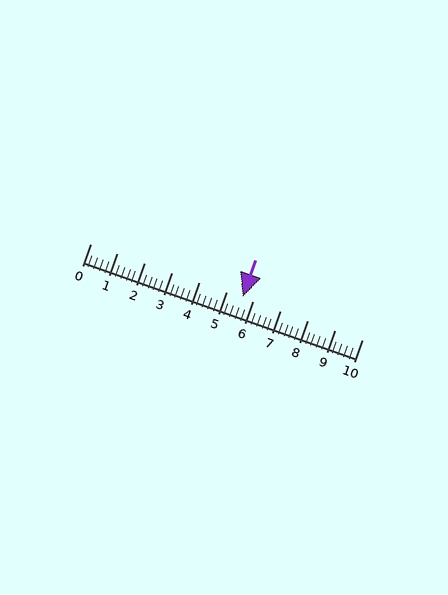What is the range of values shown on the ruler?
The ruler shows values from 0 to 10.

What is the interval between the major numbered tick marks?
The major tick marks are spaced 1 units apart.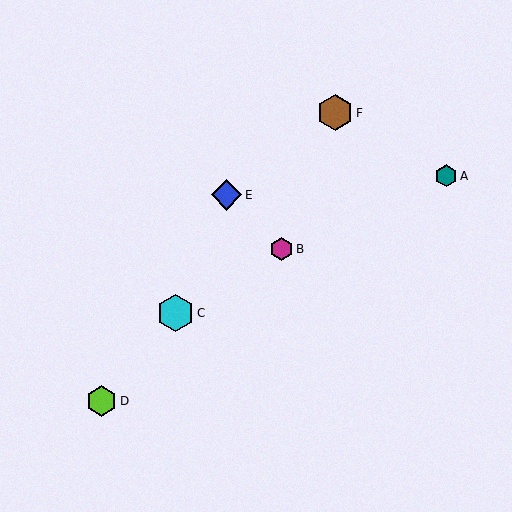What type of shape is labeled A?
Shape A is a teal hexagon.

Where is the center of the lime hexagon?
The center of the lime hexagon is at (101, 401).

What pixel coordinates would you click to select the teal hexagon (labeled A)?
Click at (446, 176) to select the teal hexagon A.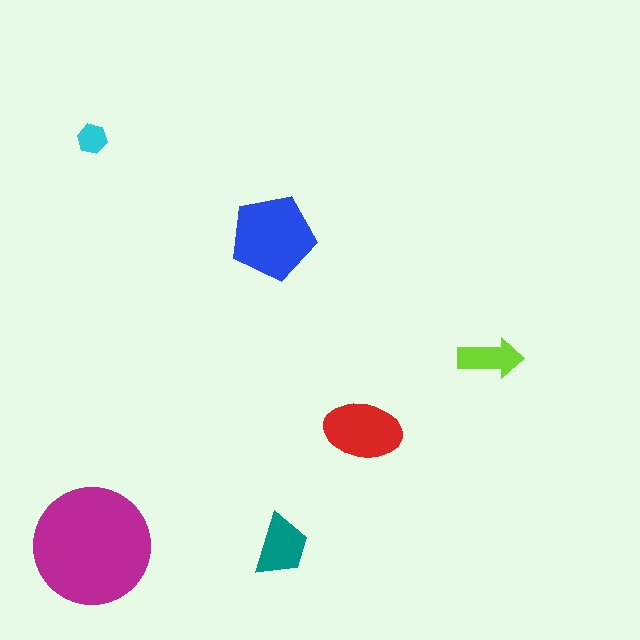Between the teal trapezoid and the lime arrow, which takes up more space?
The teal trapezoid.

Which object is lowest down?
The teal trapezoid is bottommost.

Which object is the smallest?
The cyan hexagon.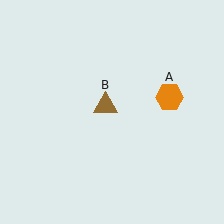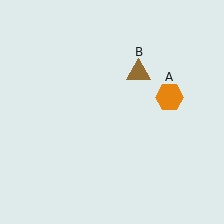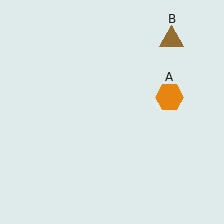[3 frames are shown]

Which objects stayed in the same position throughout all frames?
Orange hexagon (object A) remained stationary.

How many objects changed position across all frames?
1 object changed position: brown triangle (object B).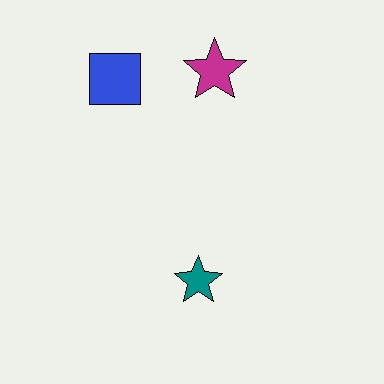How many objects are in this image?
There are 3 objects.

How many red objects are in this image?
There are no red objects.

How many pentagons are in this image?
There are no pentagons.